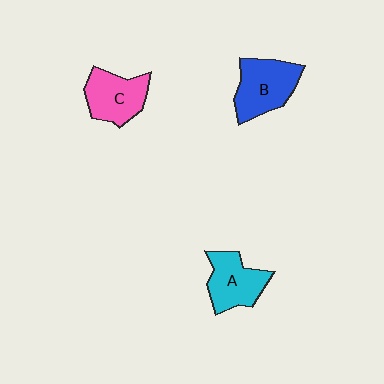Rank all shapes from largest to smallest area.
From largest to smallest: B (blue), C (pink), A (cyan).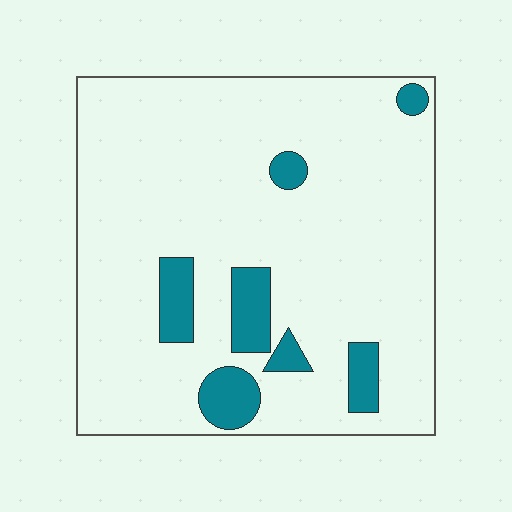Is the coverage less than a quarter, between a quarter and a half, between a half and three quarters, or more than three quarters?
Less than a quarter.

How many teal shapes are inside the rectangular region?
7.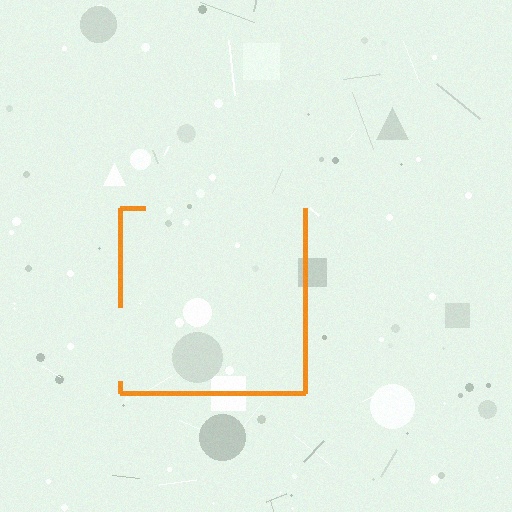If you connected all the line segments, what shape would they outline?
They would outline a square.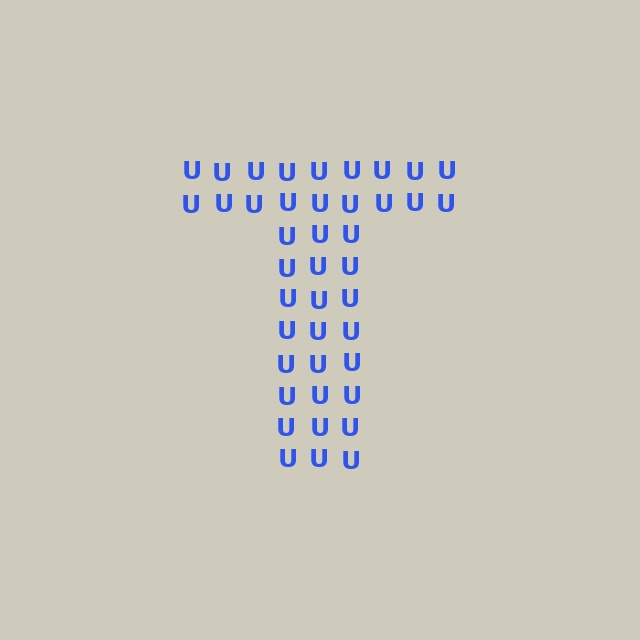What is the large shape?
The large shape is the letter T.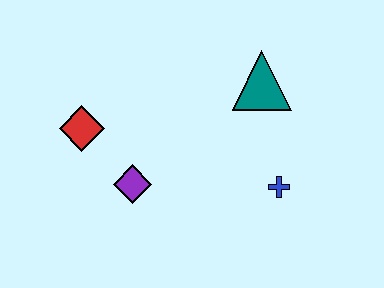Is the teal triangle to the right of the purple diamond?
Yes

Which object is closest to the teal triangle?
The blue cross is closest to the teal triangle.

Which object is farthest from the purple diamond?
The teal triangle is farthest from the purple diamond.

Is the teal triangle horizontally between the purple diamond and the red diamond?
No